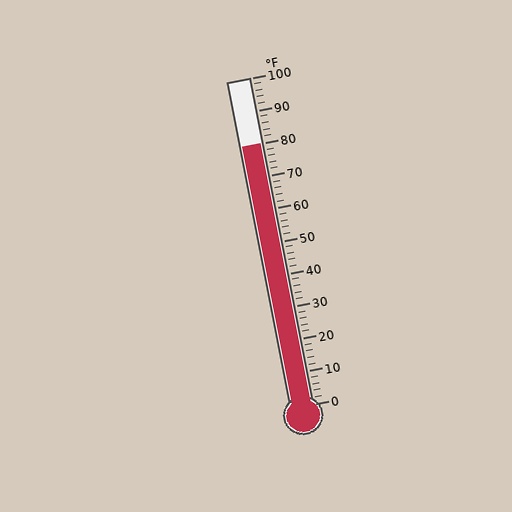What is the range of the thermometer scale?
The thermometer scale ranges from 0°F to 100°F.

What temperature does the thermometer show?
The thermometer shows approximately 80°F.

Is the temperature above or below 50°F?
The temperature is above 50°F.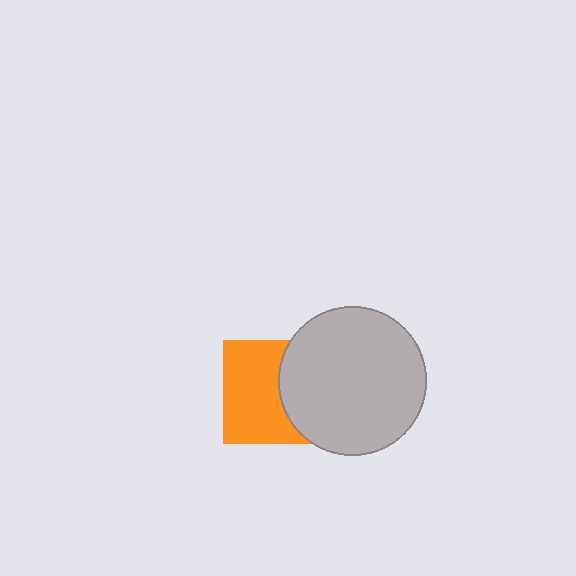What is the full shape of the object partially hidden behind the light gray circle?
The partially hidden object is an orange square.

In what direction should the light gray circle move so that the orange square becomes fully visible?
The light gray circle should move right. That is the shortest direction to clear the overlap and leave the orange square fully visible.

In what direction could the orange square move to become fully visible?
The orange square could move left. That would shift it out from behind the light gray circle entirely.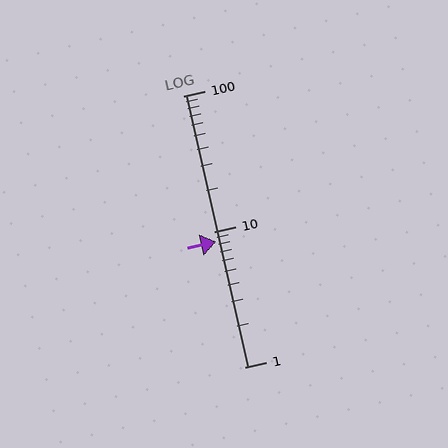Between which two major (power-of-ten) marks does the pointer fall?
The pointer is between 1 and 10.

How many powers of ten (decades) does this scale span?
The scale spans 2 decades, from 1 to 100.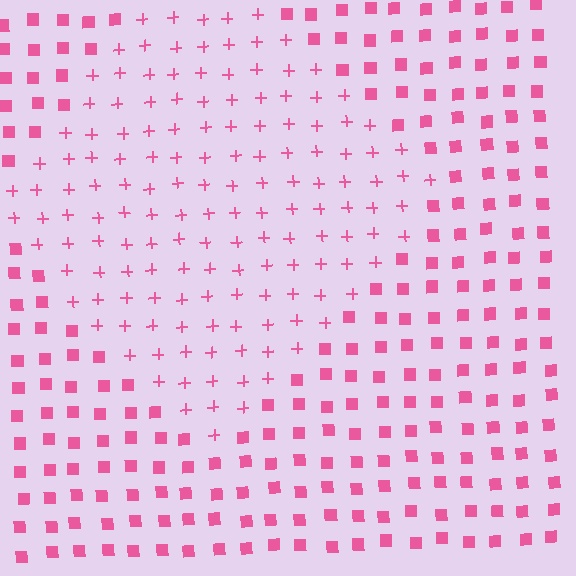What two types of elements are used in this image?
The image uses plus signs inside the diamond region and squares outside it.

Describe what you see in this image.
The image is filled with small pink elements arranged in a uniform grid. A diamond-shaped region contains plus signs, while the surrounding area contains squares. The boundary is defined purely by the change in element shape.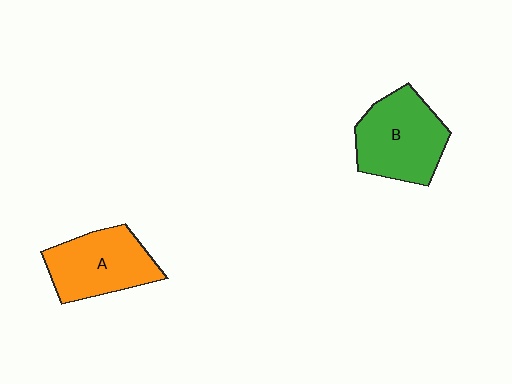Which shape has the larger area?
Shape B (green).